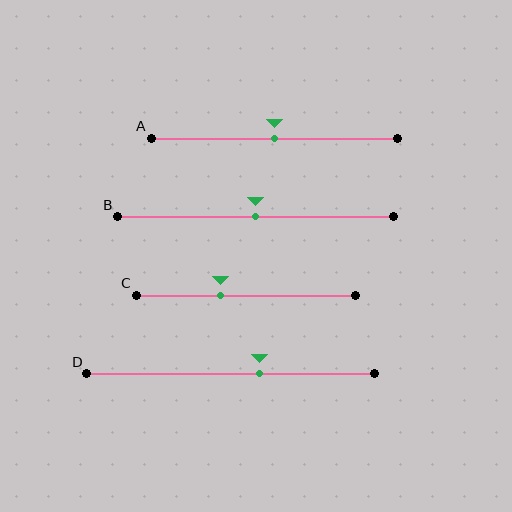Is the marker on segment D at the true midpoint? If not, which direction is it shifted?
No, the marker on segment D is shifted to the right by about 10% of the segment length.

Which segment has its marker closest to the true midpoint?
Segment A has its marker closest to the true midpoint.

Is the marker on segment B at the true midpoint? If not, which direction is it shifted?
Yes, the marker on segment B is at the true midpoint.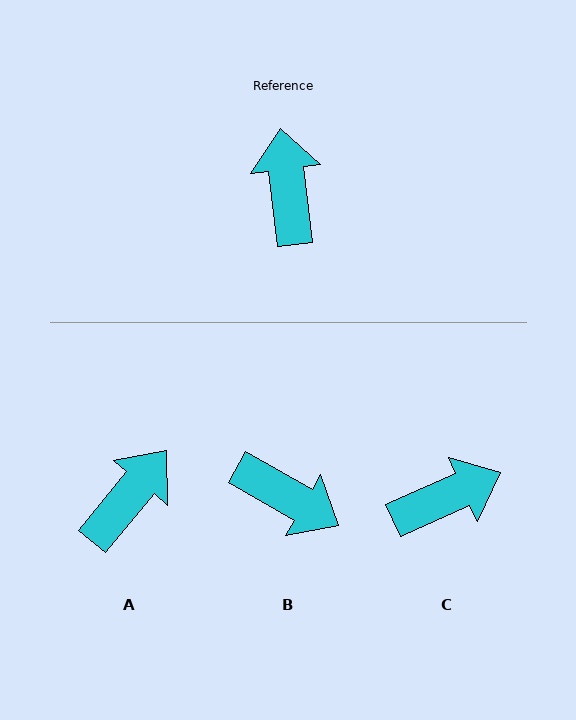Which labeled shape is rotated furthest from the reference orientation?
B, about 127 degrees away.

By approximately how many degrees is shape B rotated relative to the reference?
Approximately 127 degrees clockwise.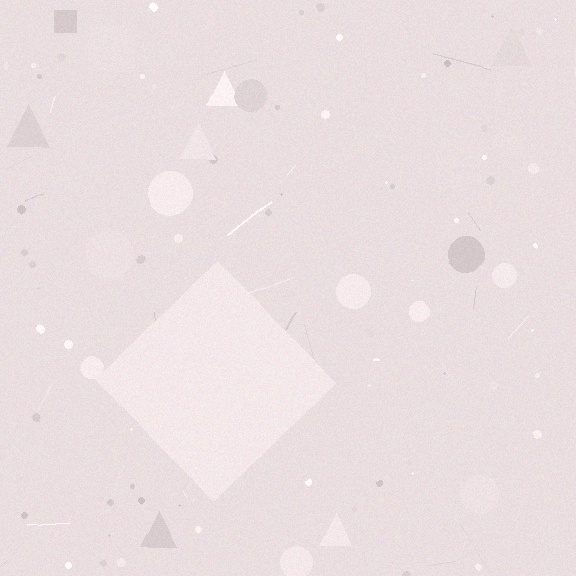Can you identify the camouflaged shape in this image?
The camouflaged shape is a diamond.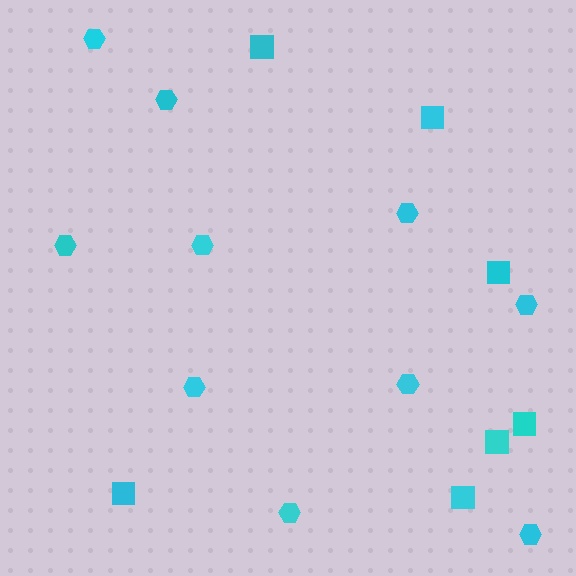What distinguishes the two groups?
There are 2 groups: one group of hexagons (10) and one group of squares (7).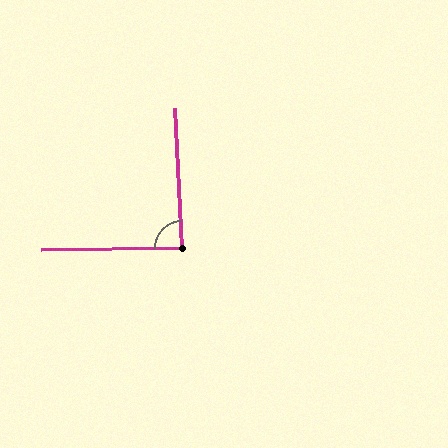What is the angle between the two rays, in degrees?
Approximately 88 degrees.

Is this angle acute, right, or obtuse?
It is approximately a right angle.